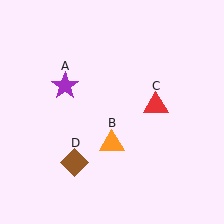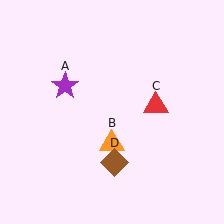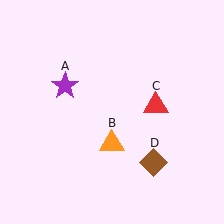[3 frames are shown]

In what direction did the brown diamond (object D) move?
The brown diamond (object D) moved right.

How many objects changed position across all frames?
1 object changed position: brown diamond (object D).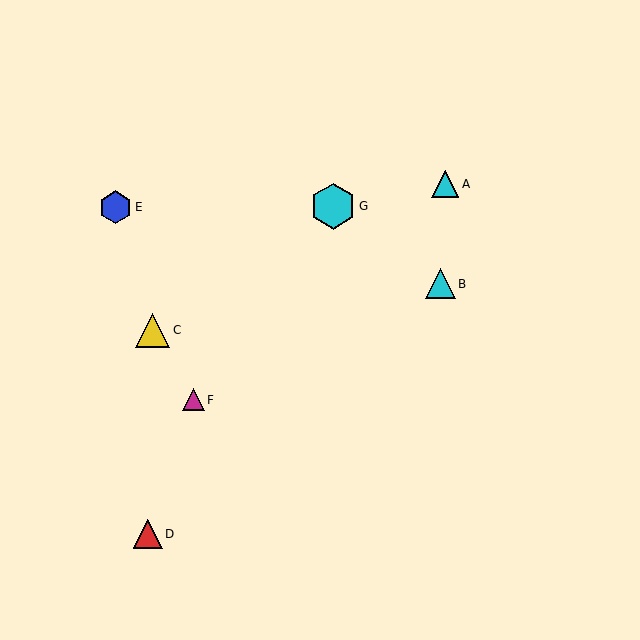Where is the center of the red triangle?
The center of the red triangle is at (148, 534).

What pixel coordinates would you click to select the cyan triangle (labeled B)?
Click at (440, 284) to select the cyan triangle B.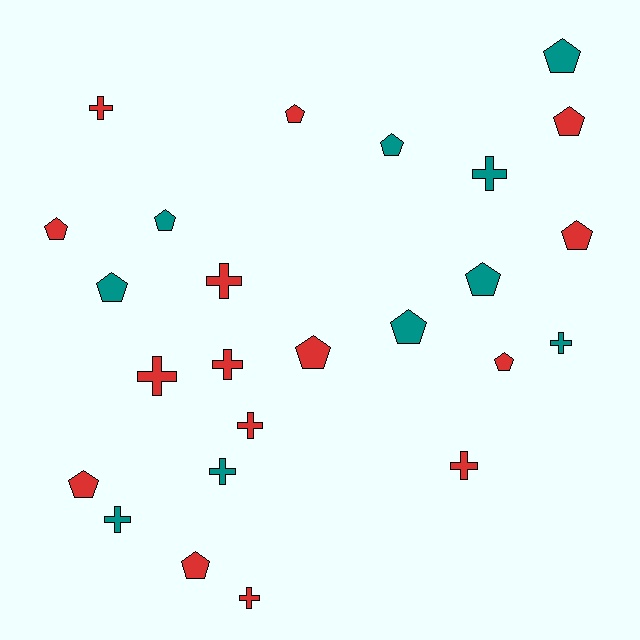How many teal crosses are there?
There are 4 teal crosses.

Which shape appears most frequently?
Pentagon, with 14 objects.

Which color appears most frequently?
Red, with 15 objects.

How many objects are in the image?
There are 25 objects.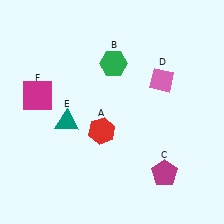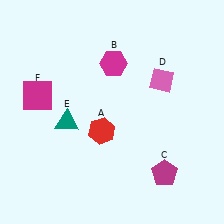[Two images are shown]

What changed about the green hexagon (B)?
In Image 1, B is green. In Image 2, it changed to magenta.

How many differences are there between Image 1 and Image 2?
There is 1 difference between the two images.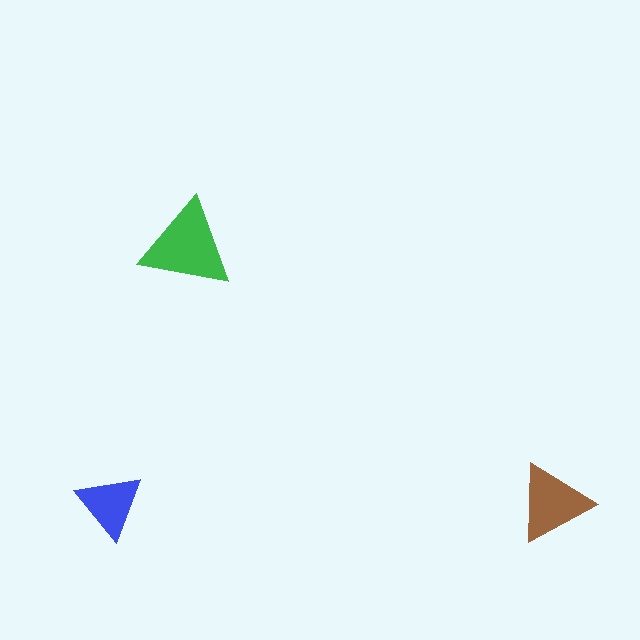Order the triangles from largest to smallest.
the green one, the brown one, the blue one.